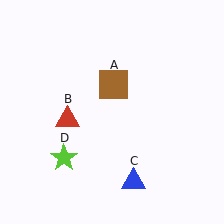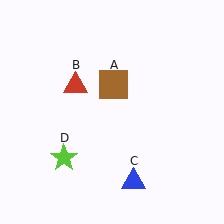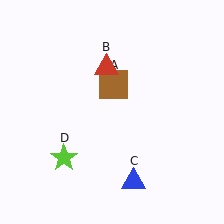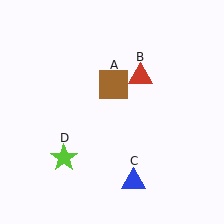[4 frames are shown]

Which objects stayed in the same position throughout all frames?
Brown square (object A) and blue triangle (object C) and lime star (object D) remained stationary.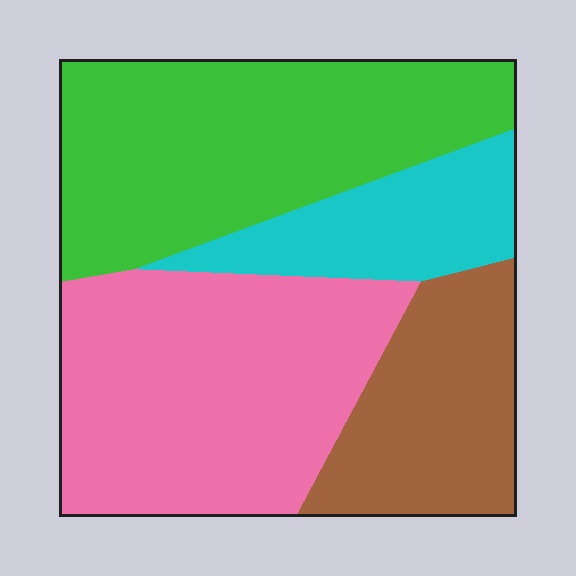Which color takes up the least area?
Cyan, at roughly 15%.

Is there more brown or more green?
Green.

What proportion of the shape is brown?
Brown covers roughly 20% of the shape.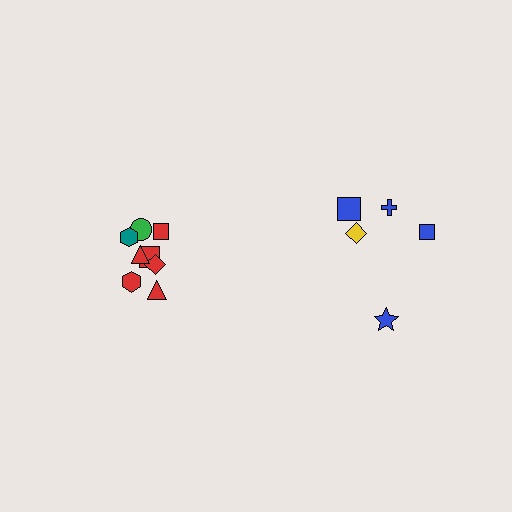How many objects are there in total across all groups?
There are 13 objects.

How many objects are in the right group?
There are 5 objects.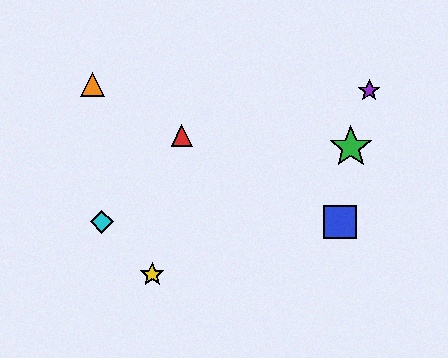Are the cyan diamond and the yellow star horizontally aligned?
No, the cyan diamond is at y≈222 and the yellow star is at y≈274.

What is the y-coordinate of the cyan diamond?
The cyan diamond is at y≈222.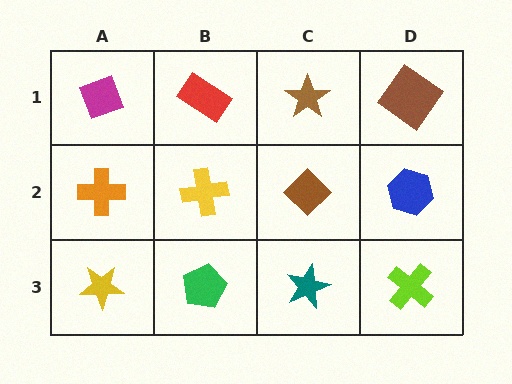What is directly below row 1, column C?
A brown diamond.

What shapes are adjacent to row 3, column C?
A brown diamond (row 2, column C), a green pentagon (row 3, column B), a lime cross (row 3, column D).